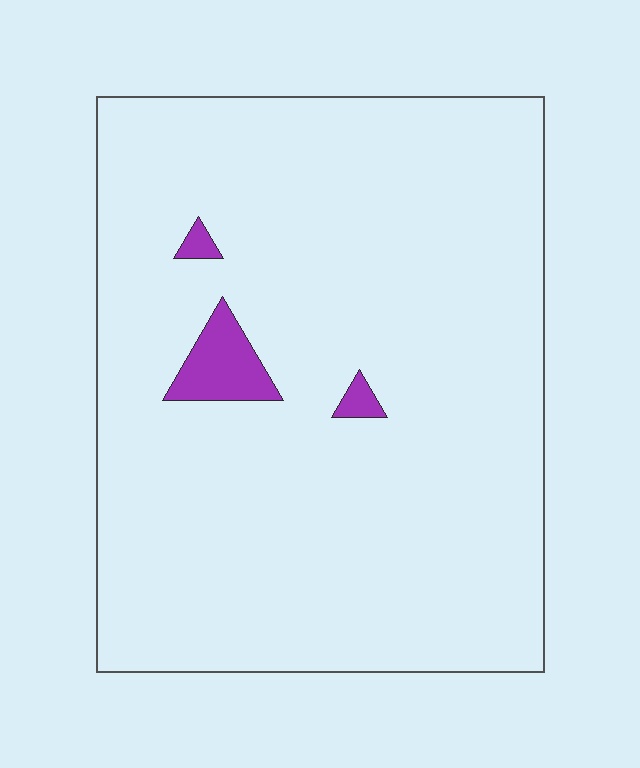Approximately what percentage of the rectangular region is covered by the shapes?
Approximately 5%.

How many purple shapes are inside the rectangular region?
3.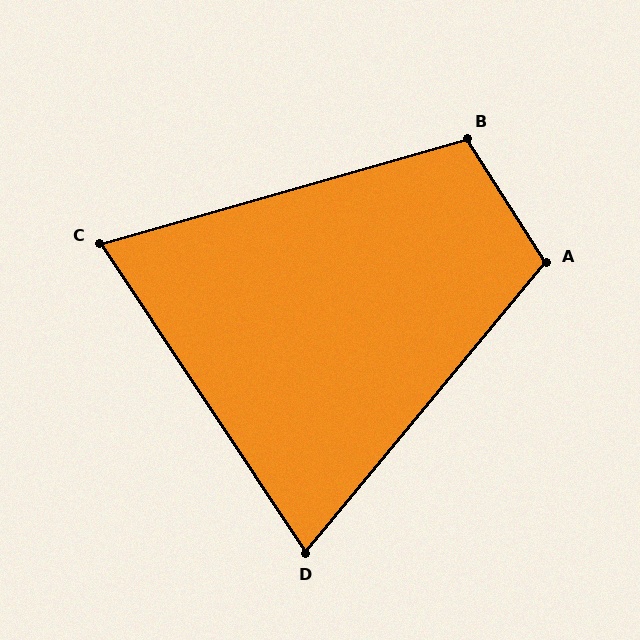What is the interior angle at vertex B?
Approximately 107 degrees (obtuse).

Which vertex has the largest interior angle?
A, at approximately 108 degrees.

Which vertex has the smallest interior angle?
C, at approximately 72 degrees.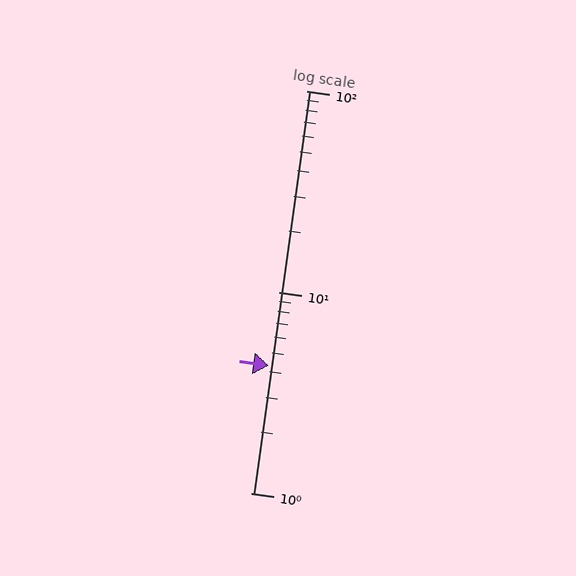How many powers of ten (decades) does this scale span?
The scale spans 2 decades, from 1 to 100.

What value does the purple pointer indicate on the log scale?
The pointer indicates approximately 4.3.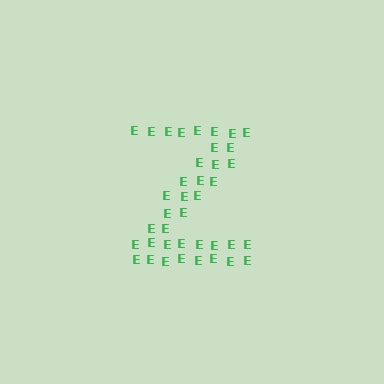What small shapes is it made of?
It is made of small letter E's.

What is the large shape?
The large shape is the letter Z.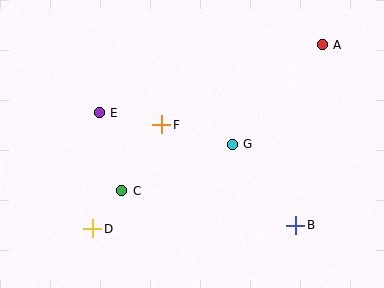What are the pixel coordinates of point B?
Point B is at (296, 225).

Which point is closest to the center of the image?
Point F at (162, 125) is closest to the center.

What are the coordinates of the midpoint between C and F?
The midpoint between C and F is at (142, 158).